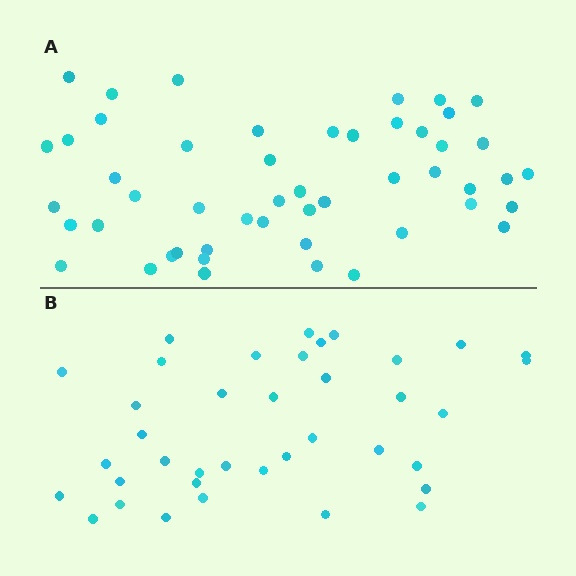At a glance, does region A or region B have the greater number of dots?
Region A (the top region) has more dots.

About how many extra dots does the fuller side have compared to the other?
Region A has roughly 12 or so more dots than region B.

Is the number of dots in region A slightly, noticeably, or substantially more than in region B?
Region A has noticeably more, but not dramatically so. The ratio is roughly 1.3 to 1.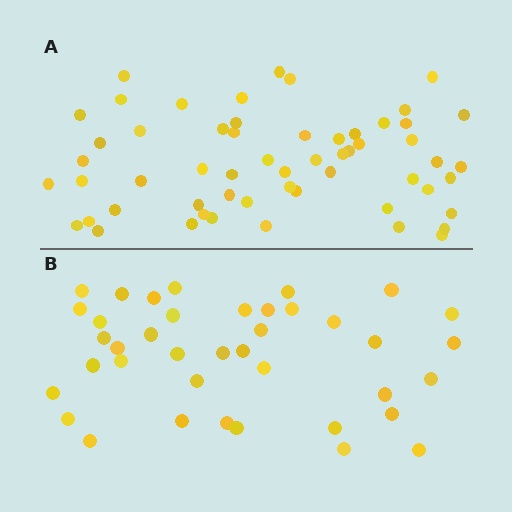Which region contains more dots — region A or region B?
Region A (the top region) has more dots.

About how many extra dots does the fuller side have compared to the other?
Region A has approximately 20 more dots than region B.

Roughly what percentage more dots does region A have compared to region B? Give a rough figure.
About 45% more.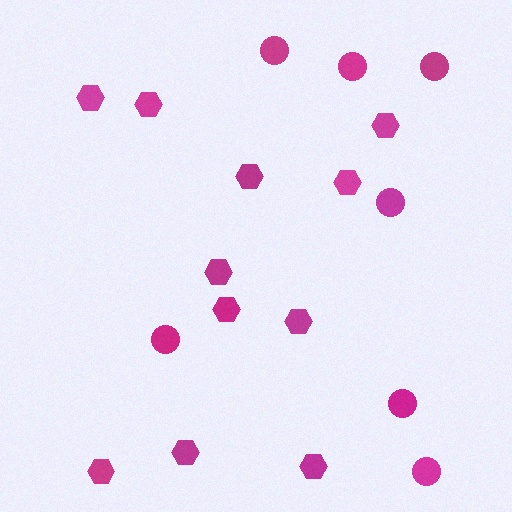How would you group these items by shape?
There are 2 groups: one group of hexagons (11) and one group of circles (7).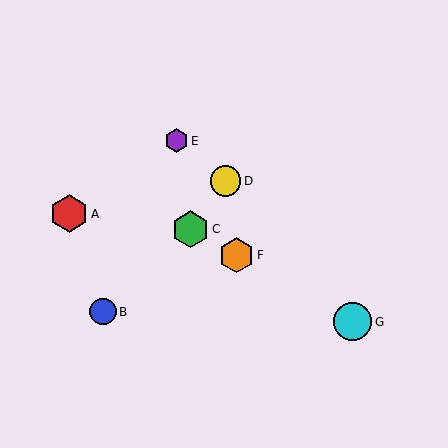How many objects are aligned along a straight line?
3 objects (C, F, G) are aligned along a straight line.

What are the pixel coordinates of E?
Object E is at (177, 141).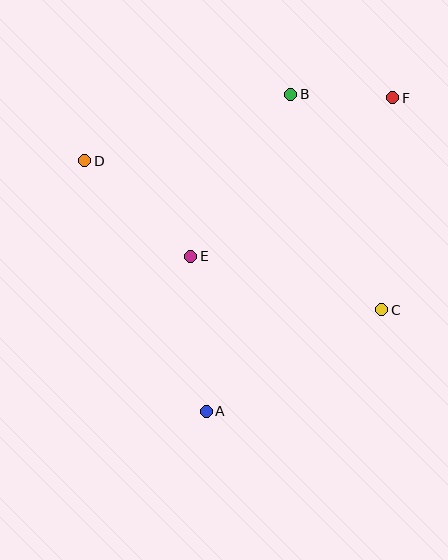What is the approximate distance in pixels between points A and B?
The distance between A and B is approximately 328 pixels.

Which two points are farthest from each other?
Points A and F are farthest from each other.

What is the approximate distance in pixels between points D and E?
The distance between D and E is approximately 143 pixels.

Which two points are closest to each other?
Points B and F are closest to each other.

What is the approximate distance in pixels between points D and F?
The distance between D and F is approximately 314 pixels.